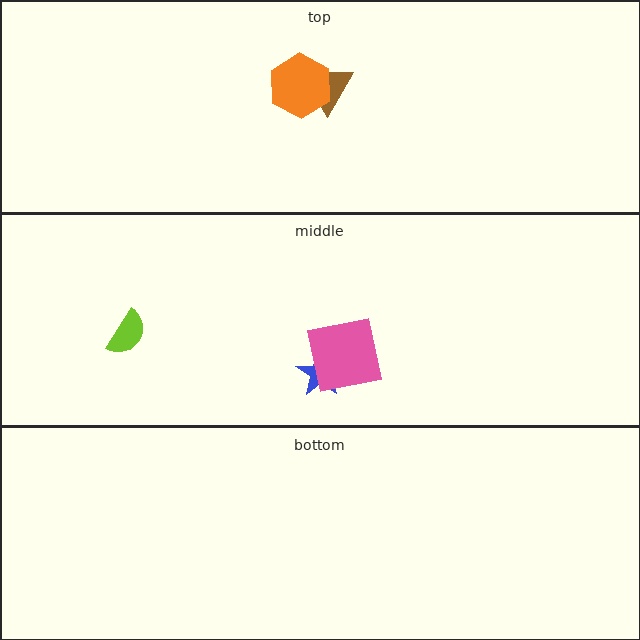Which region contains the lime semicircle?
The middle region.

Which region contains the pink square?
The middle region.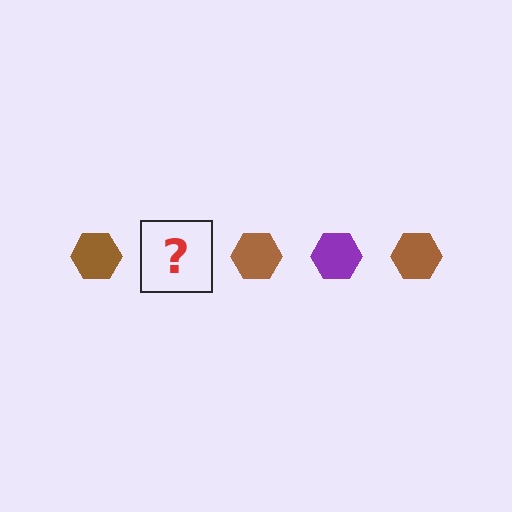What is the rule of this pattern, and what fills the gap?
The rule is that the pattern cycles through brown, purple hexagons. The gap should be filled with a purple hexagon.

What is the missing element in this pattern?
The missing element is a purple hexagon.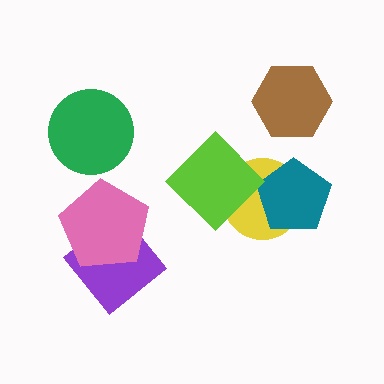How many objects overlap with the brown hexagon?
0 objects overlap with the brown hexagon.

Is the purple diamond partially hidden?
Yes, it is partially covered by another shape.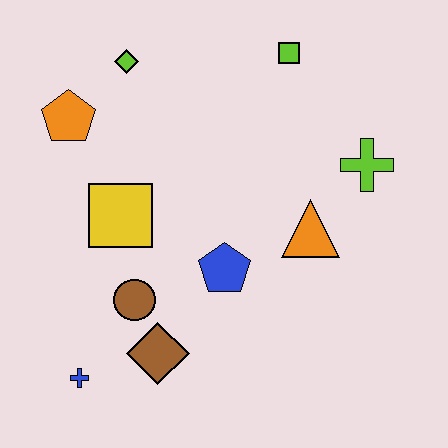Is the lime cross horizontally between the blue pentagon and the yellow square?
No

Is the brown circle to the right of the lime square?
No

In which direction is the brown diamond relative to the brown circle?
The brown diamond is below the brown circle.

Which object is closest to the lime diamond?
The orange pentagon is closest to the lime diamond.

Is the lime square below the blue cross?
No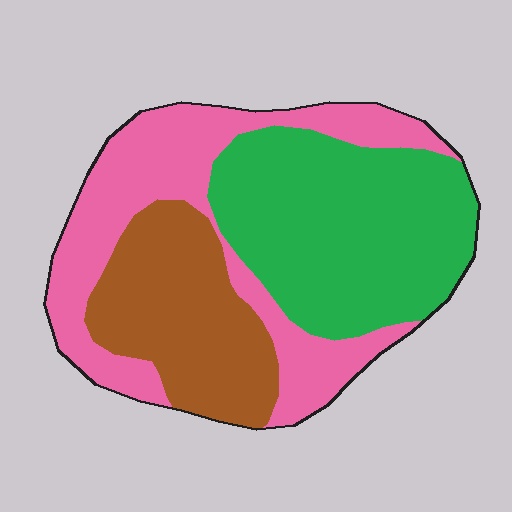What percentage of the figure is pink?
Pink takes up about three eighths (3/8) of the figure.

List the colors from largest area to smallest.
From largest to smallest: green, pink, brown.